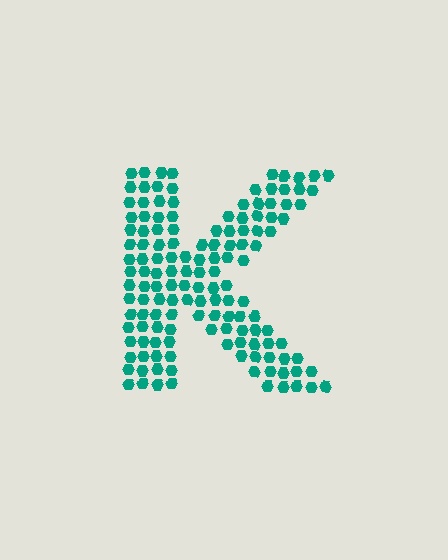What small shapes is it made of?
It is made of small hexagons.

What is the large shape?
The large shape is the letter K.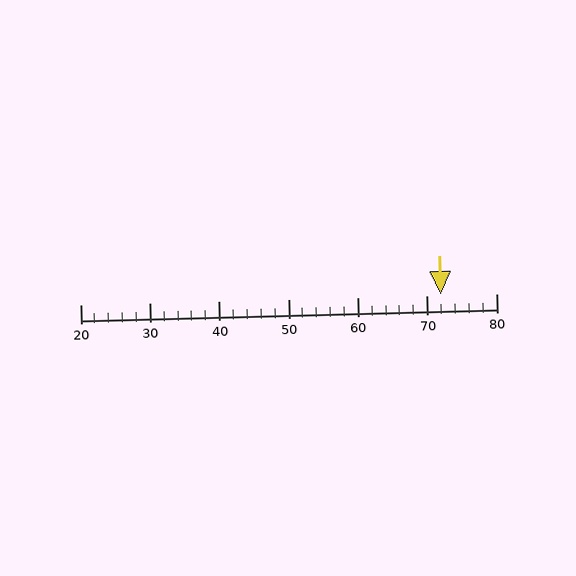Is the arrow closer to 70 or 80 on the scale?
The arrow is closer to 70.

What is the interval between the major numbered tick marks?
The major tick marks are spaced 10 units apart.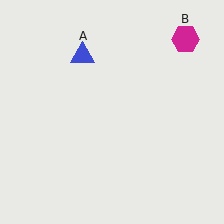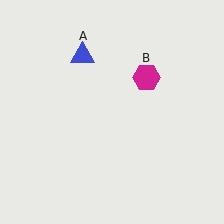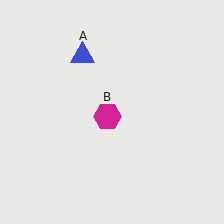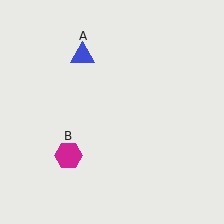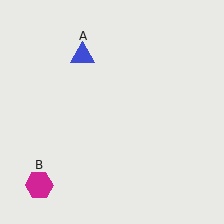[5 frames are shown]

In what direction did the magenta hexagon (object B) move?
The magenta hexagon (object B) moved down and to the left.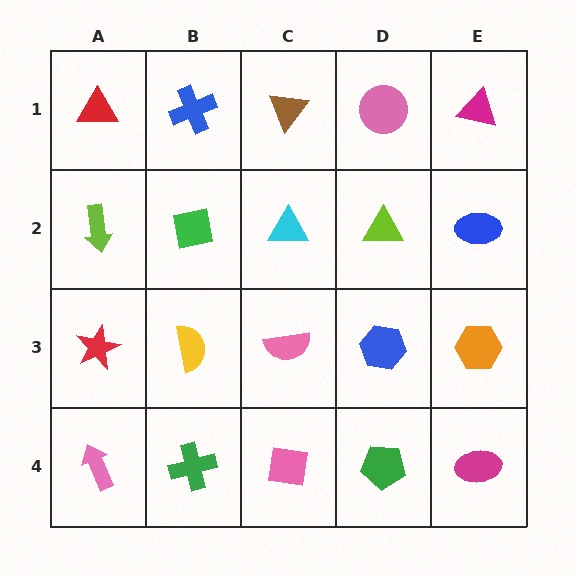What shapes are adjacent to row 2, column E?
A magenta triangle (row 1, column E), an orange hexagon (row 3, column E), a lime triangle (row 2, column D).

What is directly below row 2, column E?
An orange hexagon.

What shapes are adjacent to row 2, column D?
A pink circle (row 1, column D), a blue hexagon (row 3, column D), a cyan triangle (row 2, column C), a blue ellipse (row 2, column E).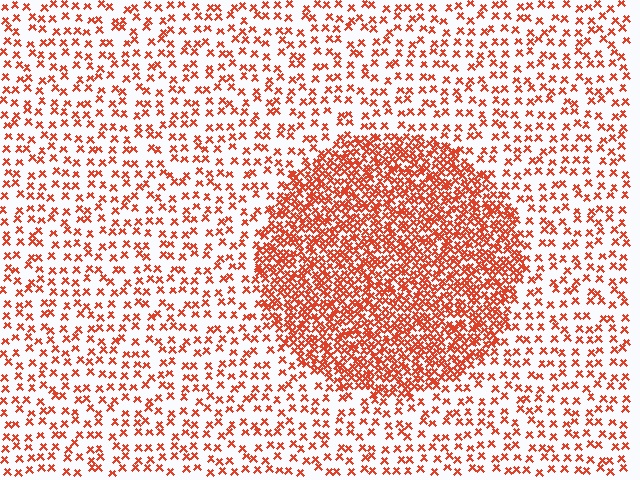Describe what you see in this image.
The image contains small red elements arranged at two different densities. A circle-shaped region is visible where the elements are more densely packed than the surrounding area.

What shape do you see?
I see a circle.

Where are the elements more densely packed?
The elements are more densely packed inside the circle boundary.